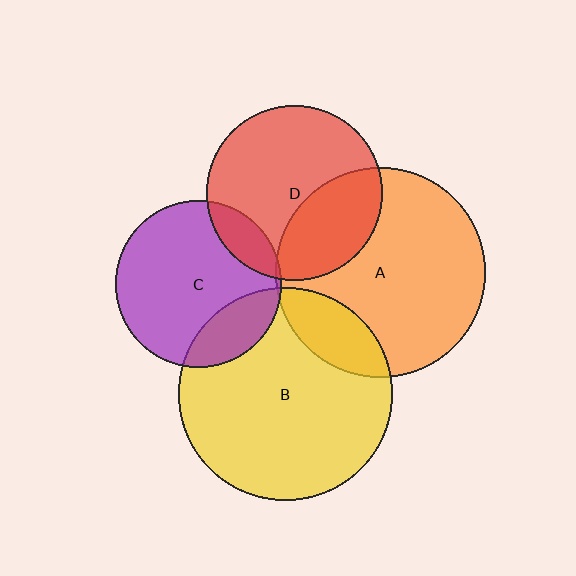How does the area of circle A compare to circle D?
Approximately 1.4 times.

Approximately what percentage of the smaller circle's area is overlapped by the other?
Approximately 20%.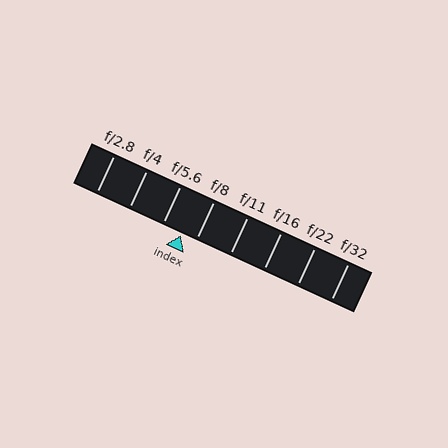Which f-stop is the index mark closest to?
The index mark is closest to f/8.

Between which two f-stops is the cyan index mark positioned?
The index mark is between f/5.6 and f/8.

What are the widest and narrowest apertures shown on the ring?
The widest aperture shown is f/2.8 and the narrowest is f/32.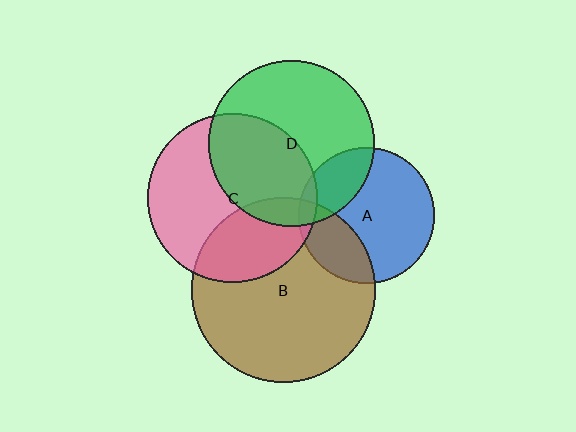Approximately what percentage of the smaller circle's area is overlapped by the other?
Approximately 25%.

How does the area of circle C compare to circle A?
Approximately 1.6 times.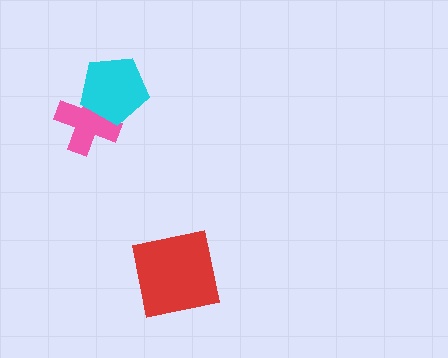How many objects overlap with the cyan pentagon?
1 object overlaps with the cyan pentagon.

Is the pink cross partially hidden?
Yes, it is partially covered by another shape.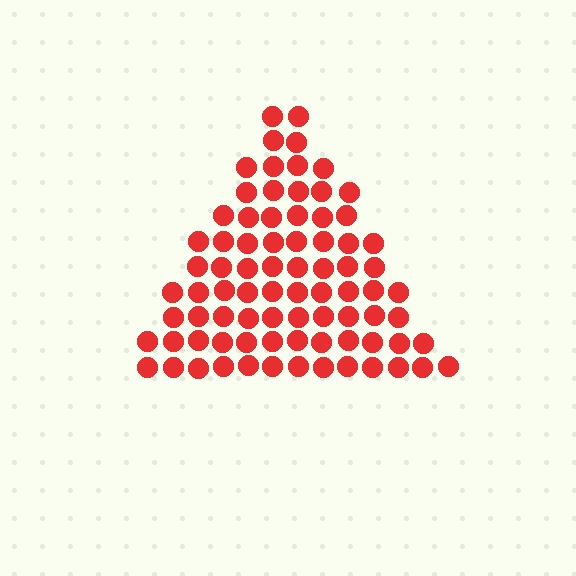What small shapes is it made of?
It is made of small circles.